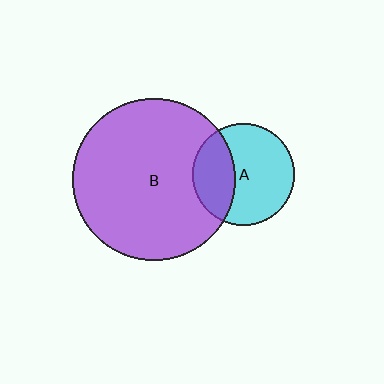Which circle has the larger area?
Circle B (purple).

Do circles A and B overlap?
Yes.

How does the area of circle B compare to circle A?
Approximately 2.5 times.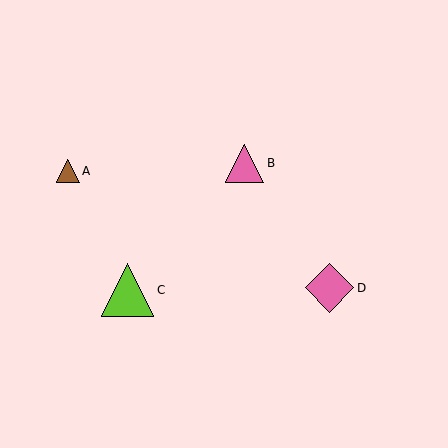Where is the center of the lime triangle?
The center of the lime triangle is at (128, 290).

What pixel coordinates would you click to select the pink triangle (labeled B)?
Click at (244, 163) to select the pink triangle B.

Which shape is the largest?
The lime triangle (labeled C) is the largest.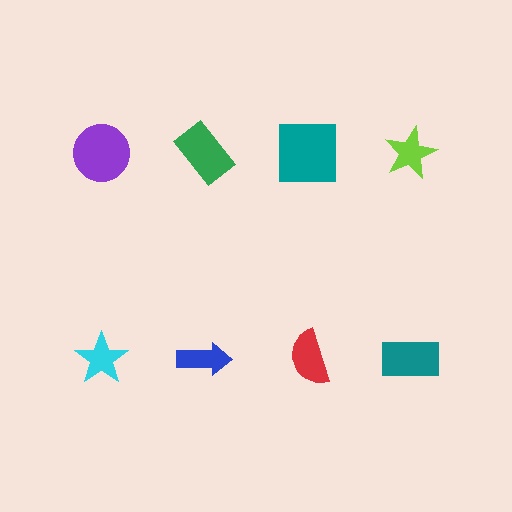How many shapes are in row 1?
4 shapes.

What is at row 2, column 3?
A red semicircle.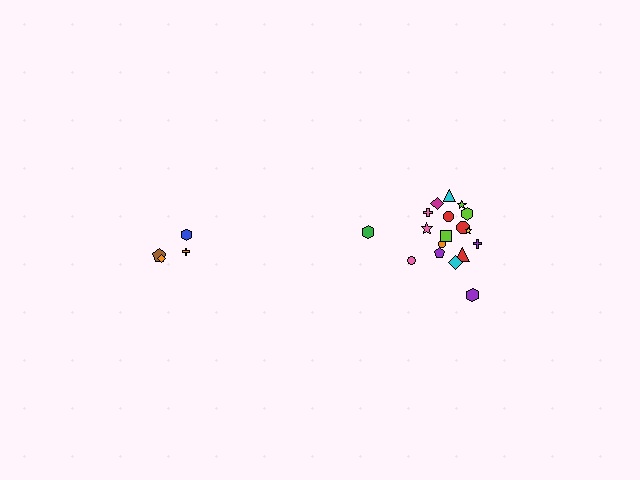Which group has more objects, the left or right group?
The right group.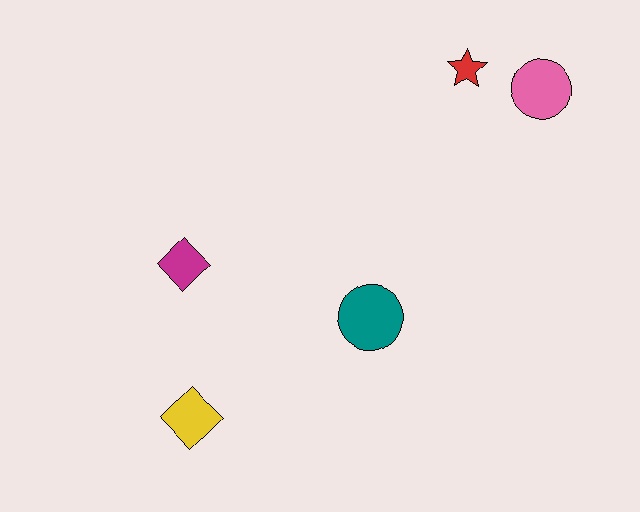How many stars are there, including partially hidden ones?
There is 1 star.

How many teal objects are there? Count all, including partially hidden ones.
There is 1 teal object.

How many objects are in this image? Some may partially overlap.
There are 5 objects.